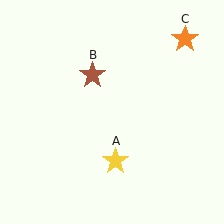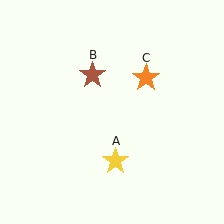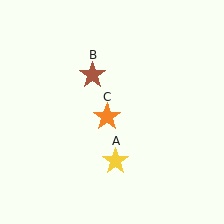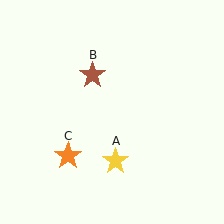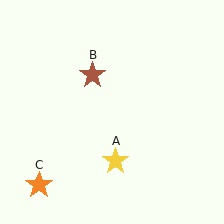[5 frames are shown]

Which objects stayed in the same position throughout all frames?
Yellow star (object A) and brown star (object B) remained stationary.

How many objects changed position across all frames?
1 object changed position: orange star (object C).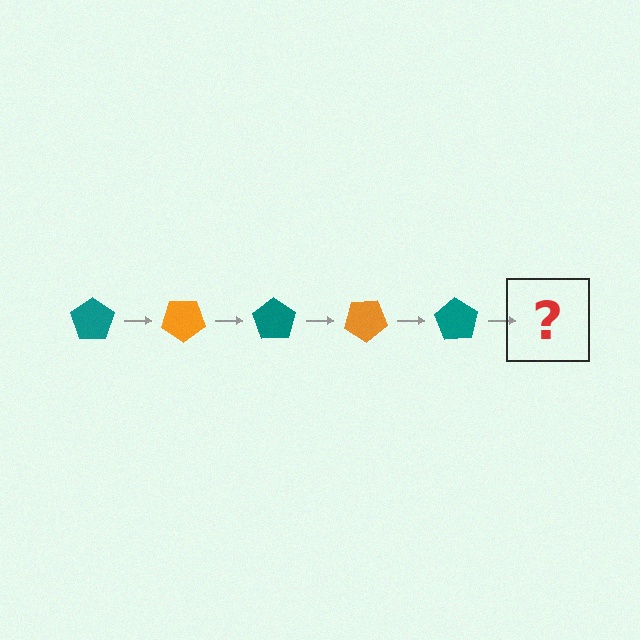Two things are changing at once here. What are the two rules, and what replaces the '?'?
The two rules are that it rotates 35 degrees each step and the color cycles through teal and orange. The '?' should be an orange pentagon, rotated 175 degrees from the start.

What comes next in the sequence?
The next element should be an orange pentagon, rotated 175 degrees from the start.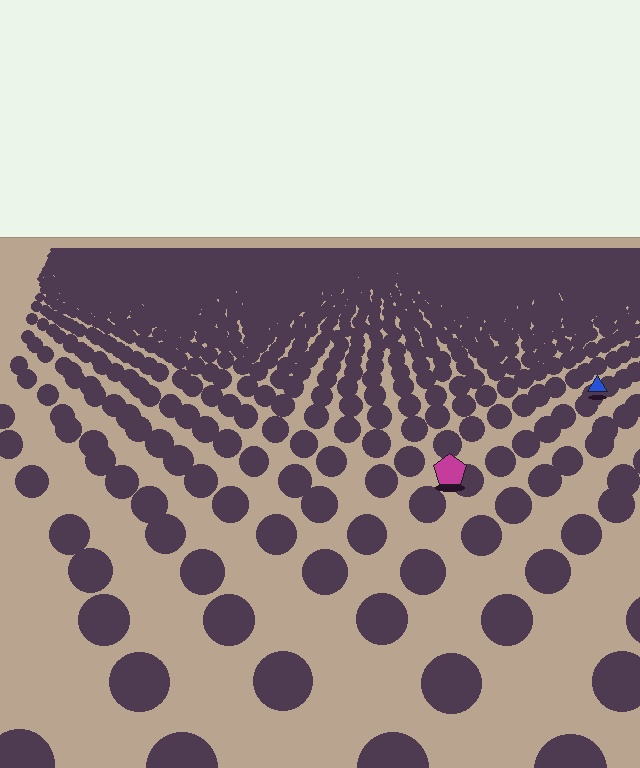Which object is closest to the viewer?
The magenta pentagon is closest. The texture marks near it are larger and more spread out.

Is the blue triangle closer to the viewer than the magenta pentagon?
No. The magenta pentagon is closer — you can tell from the texture gradient: the ground texture is coarser near it.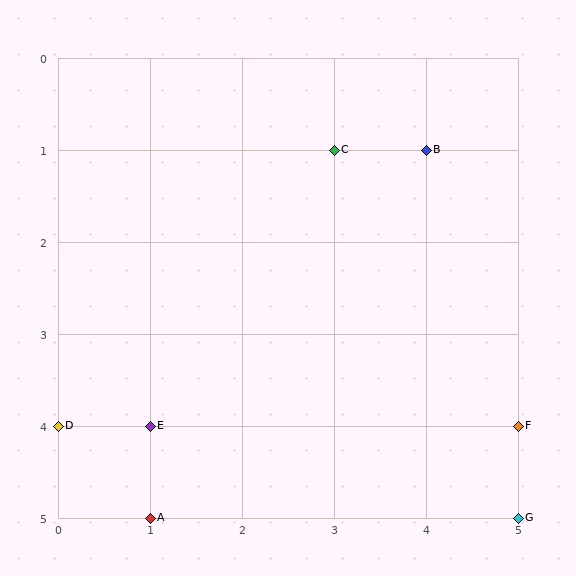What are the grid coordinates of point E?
Point E is at grid coordinates (1, 4).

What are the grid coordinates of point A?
Point A is at grid coordinates (1, 5).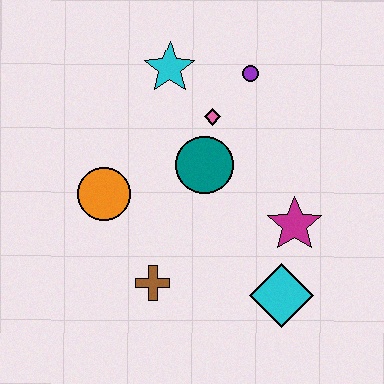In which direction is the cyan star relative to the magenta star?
The cyan star is above the magenta star.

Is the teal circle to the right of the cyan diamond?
No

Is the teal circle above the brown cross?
Yes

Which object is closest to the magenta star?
The cyan diamond is closest to the magenta star.